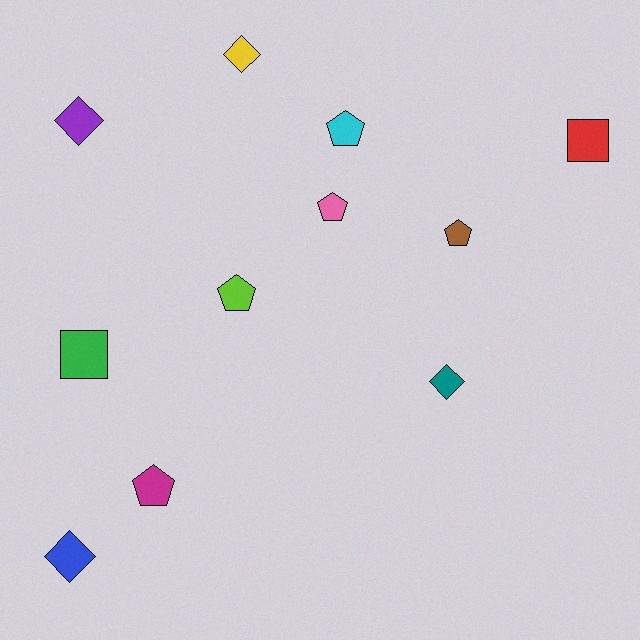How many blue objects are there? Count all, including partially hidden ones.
There is 1 blue object.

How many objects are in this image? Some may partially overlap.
There are 11 objects.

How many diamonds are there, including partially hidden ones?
There are 4 diamonds.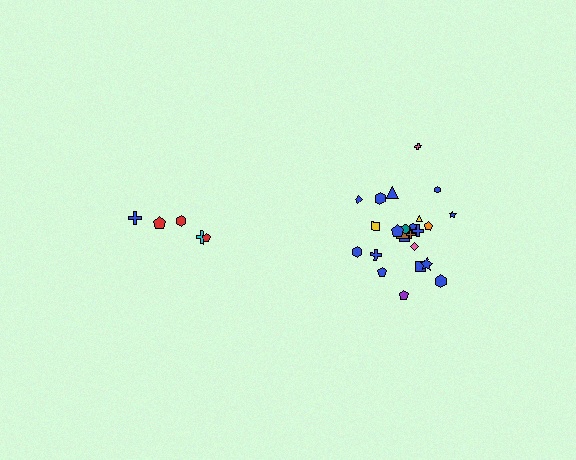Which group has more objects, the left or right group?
The right group.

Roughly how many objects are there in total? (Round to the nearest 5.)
Roughly 30 objects in total.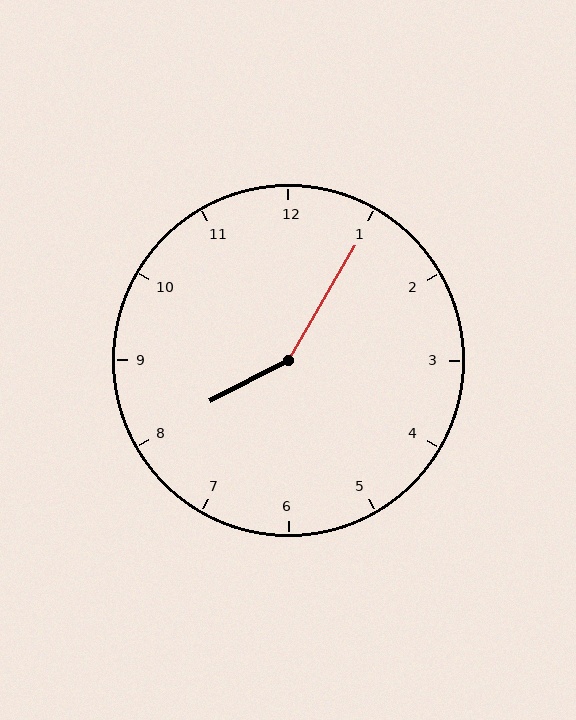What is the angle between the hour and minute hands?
Approximately 148 degrees.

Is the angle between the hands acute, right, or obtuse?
It is obtuse.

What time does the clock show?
8:05.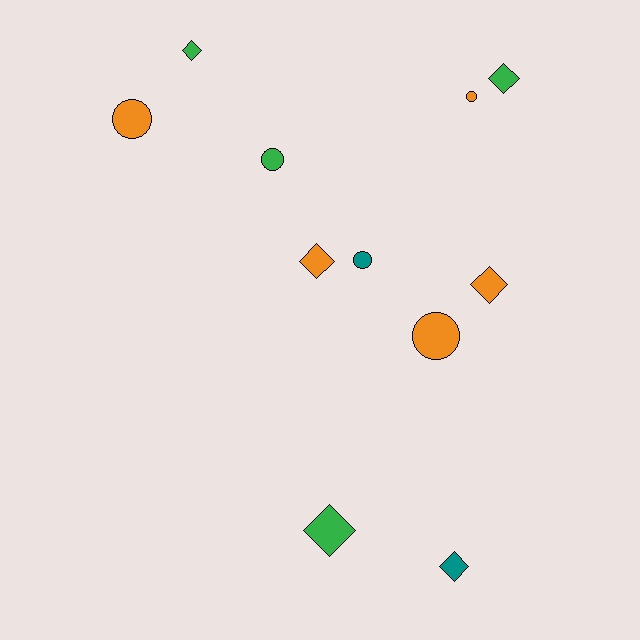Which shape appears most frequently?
Diamond, with 6 objects.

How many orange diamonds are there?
There are 2 orange diamonds.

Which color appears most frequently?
Orange, with 5 objects.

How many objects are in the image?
There are 11 objects.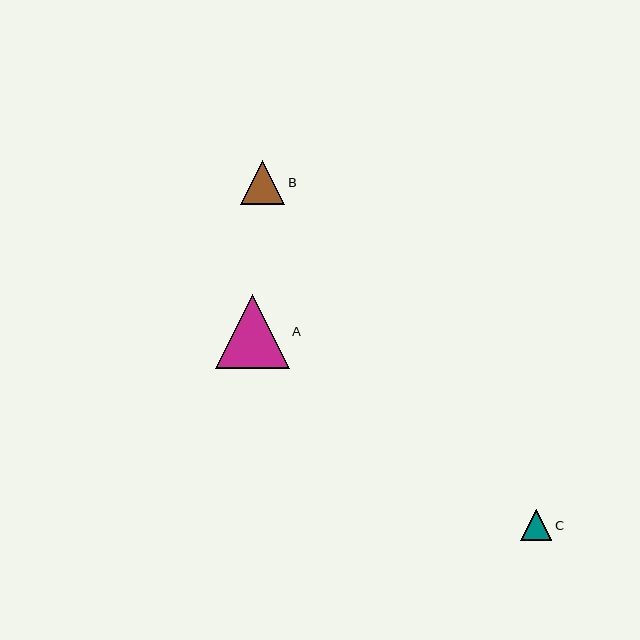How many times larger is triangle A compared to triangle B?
Triangle A is approximately 1.7 times the size of triangle B.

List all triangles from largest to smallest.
From largest to smallest: A, B, C.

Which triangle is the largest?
Triangle A is the largest with a size of approximately 74 pixels.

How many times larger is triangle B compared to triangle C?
Triangle B is approximately 1.4 times the size of triangle C.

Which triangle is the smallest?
Triangle C is the smallest with a size of approximately 31 pixels.